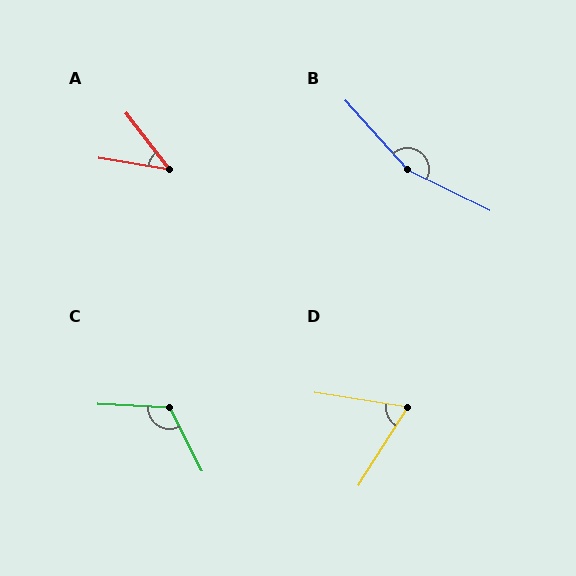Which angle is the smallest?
A, at approximately 43 degrees.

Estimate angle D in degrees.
Approximately 67 degrees.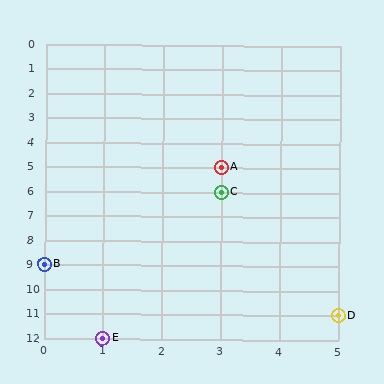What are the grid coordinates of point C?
Point C is at grid coordinates (3, 6).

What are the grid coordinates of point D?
Point D is at grid coordinates (5, 11).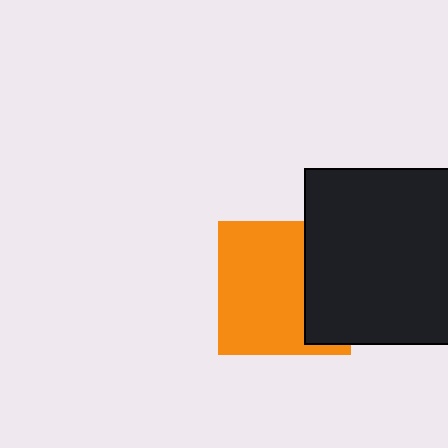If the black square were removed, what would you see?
You would see the complete orange square.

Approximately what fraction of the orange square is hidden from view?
Roughly 33% of the orange square is hidden behind the black square.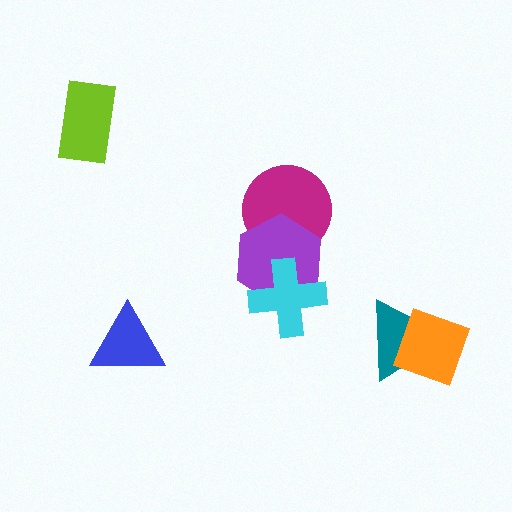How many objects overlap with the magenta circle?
1 object overlaps with the magenta circle.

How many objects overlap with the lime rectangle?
0 objects overlap with the lime rectangle.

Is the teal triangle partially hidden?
Yes, it is partially covered by another shape.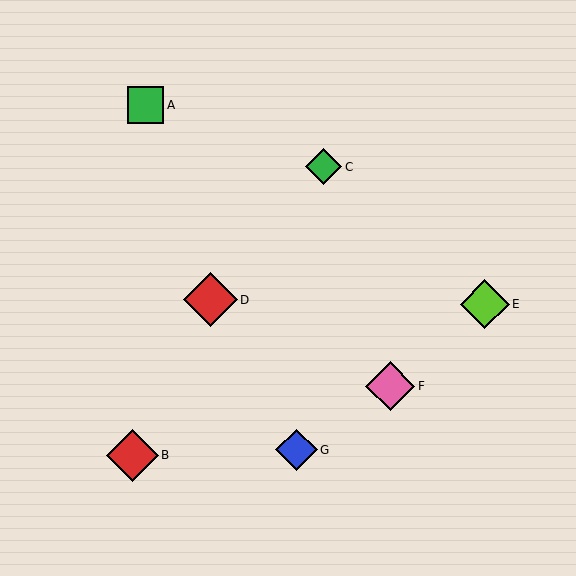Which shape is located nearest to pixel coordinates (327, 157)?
The green diamond (labeled C) at (324, 167) is nearest to that location.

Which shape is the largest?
The red diamond (labeled D) is the largest.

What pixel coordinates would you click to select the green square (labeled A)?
Click at (146, 105) to select the green square A.